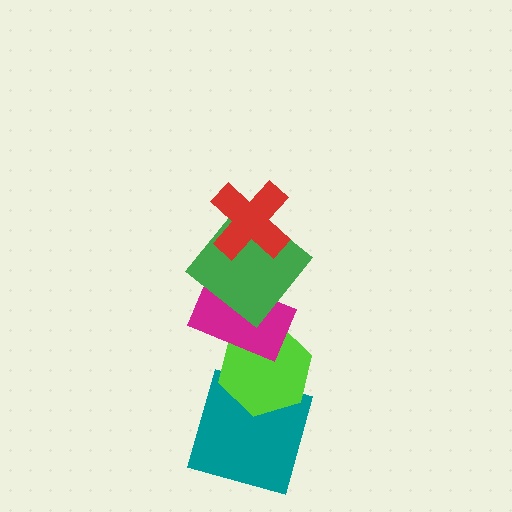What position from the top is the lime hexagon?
The lime hexagon is 4th from the top.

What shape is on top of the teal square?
The lime hexagon is on top of the teal square.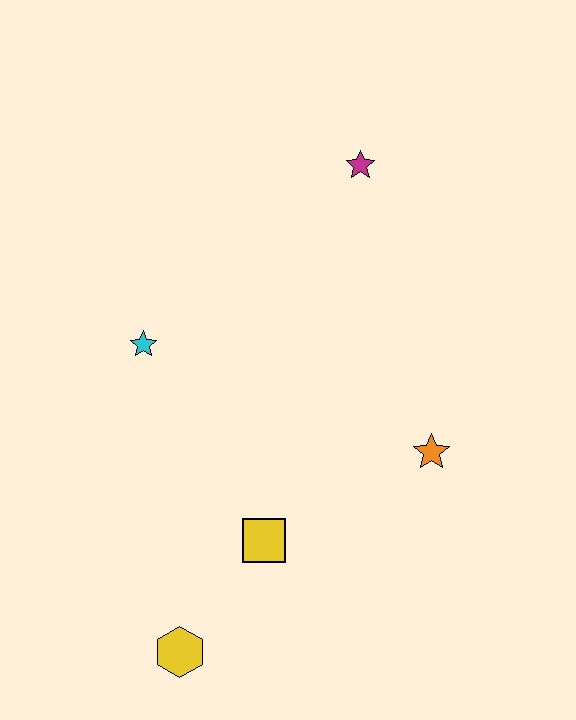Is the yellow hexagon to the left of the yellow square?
Yes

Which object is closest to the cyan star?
The yellow square is closest to the cyan star.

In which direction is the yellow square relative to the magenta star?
The yellow square is below the magenta star.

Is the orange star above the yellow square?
Yes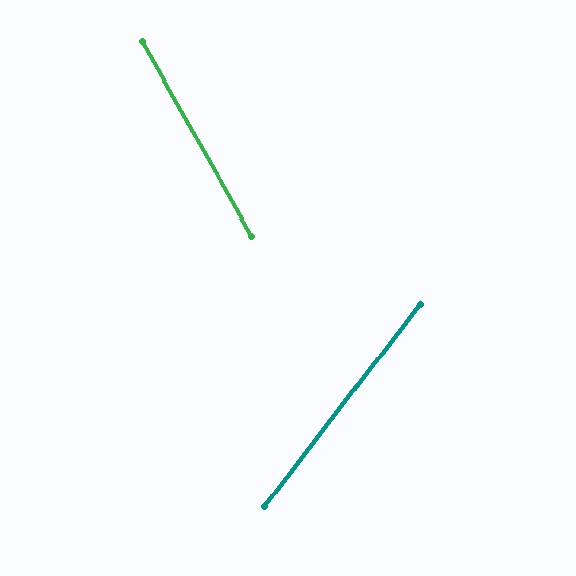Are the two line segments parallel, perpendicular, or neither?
Neither parallel nor perpendicular — they differ by about 67°.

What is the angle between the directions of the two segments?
Approximately 67 degrees.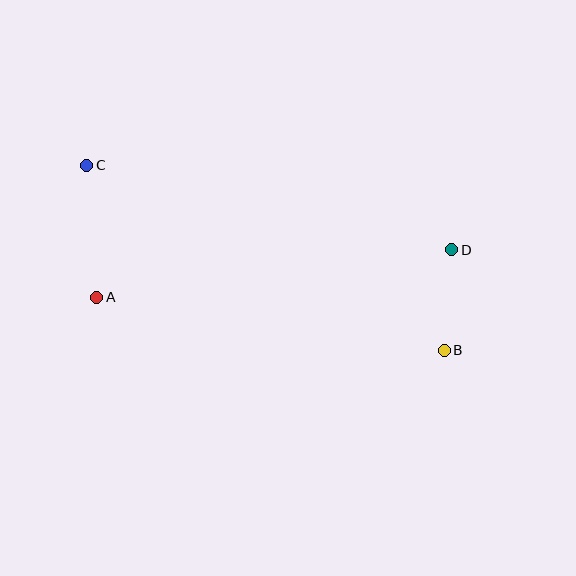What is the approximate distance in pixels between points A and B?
The distance between A and B is approximately 351 pixels.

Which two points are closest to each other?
Points B and D are closest to each other.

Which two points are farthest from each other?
Points B and C are farthest from each other.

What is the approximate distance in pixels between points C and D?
The distance between C and D is approximately 375 pixels.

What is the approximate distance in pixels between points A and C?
The distance between A and C is approximately 133 pixels.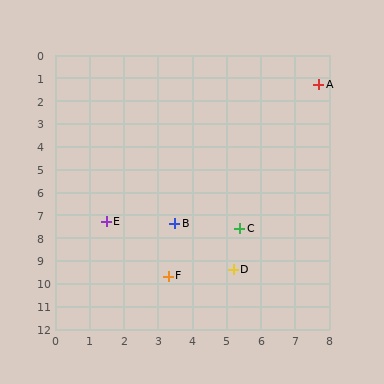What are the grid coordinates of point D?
Point D is at approximately (5.2, 9.4).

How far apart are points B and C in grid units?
Points B and C are about 1.9 grid units apart.